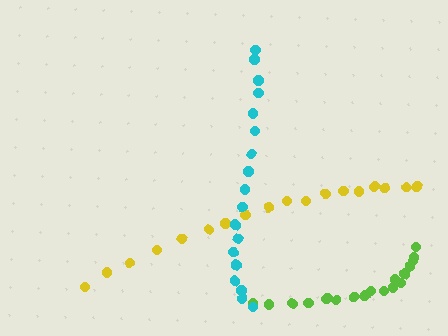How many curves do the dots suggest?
There are 3 distinct paths.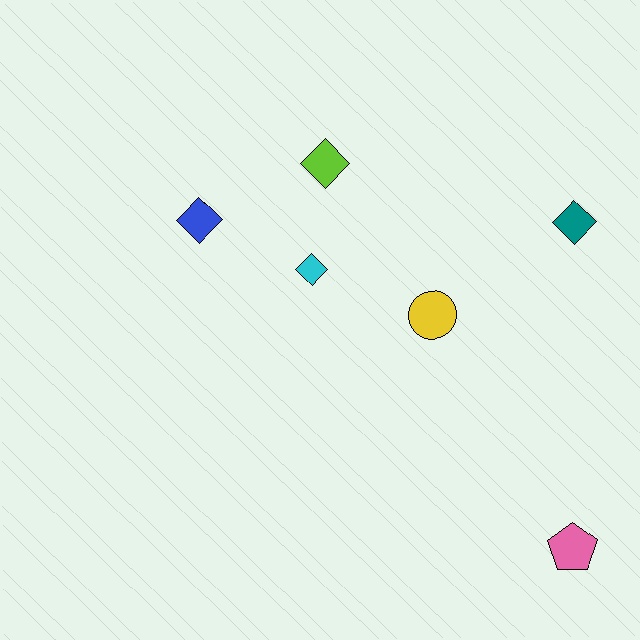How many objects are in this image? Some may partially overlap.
There are 6 objects.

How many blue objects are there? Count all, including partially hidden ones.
There is 1 blue object.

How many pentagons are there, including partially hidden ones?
There is 1 pentagon.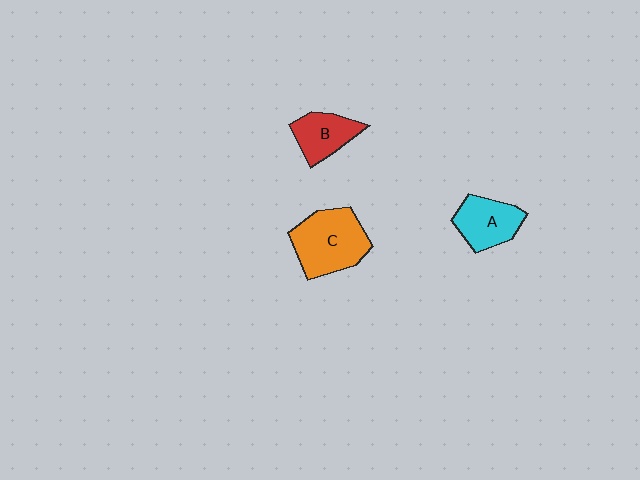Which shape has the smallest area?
Shape B (red).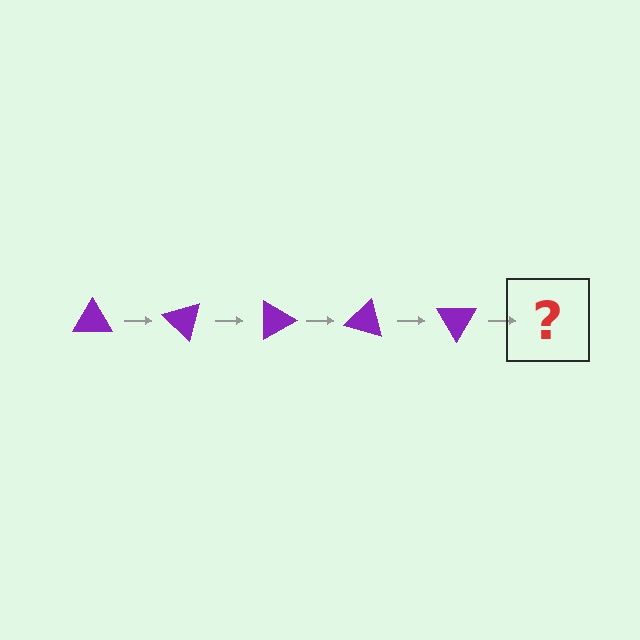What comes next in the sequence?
The next element should be a purple triangle rotated 225 degrees.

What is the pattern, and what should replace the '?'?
The pattern is that the triangle rotates 45 degrees each step. The '?' should be a purple triangle rotated 225 degrees.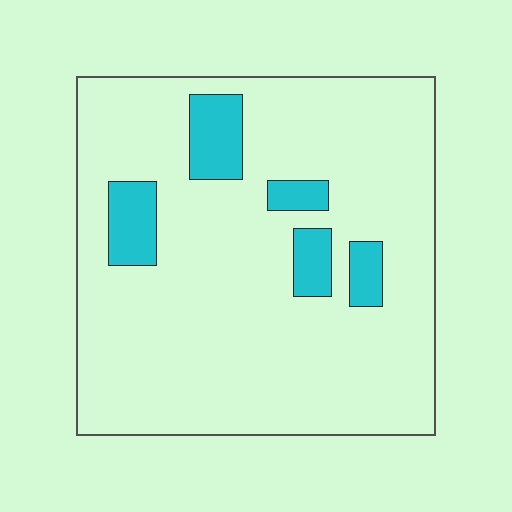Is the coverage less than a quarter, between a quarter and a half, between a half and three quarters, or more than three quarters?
Less than a quarter.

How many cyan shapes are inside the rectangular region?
5.